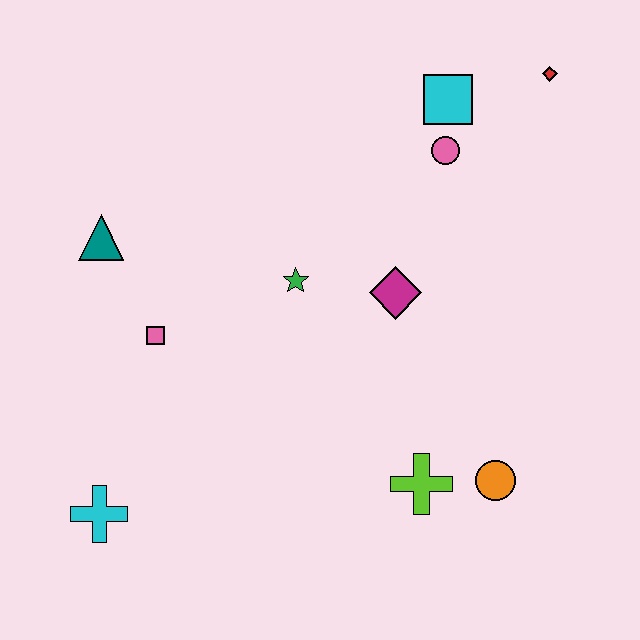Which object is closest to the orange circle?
The lime cross is closest to the orange circle.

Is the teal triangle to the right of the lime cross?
No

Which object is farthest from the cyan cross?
The red diamond is farthest from the cyan cross.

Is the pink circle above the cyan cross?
Yes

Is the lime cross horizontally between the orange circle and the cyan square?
No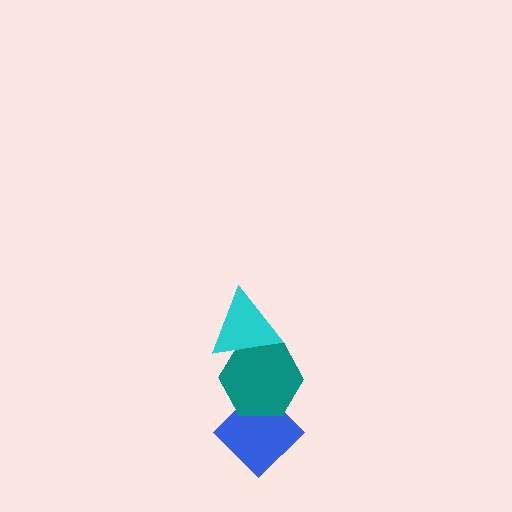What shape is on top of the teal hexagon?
The cyan triangle is on top of the teal hexagon.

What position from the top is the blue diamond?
The blue diamond is 3rd from the top.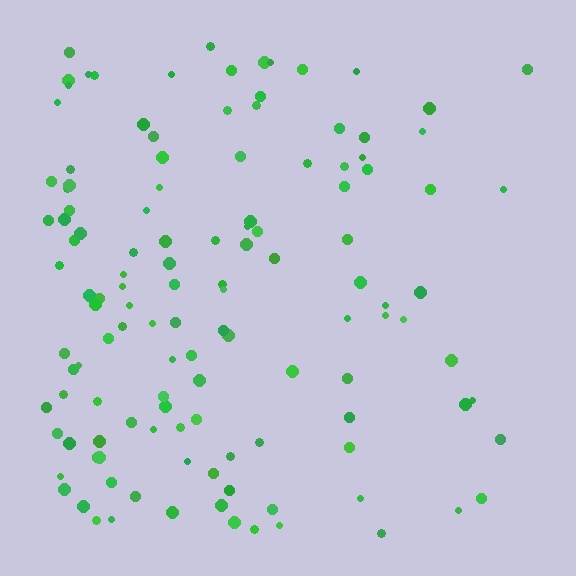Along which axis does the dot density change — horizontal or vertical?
Horizontal.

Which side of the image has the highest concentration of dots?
The left.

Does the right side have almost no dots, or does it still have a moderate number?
Still a moderate number, just noticeably fewer than the left.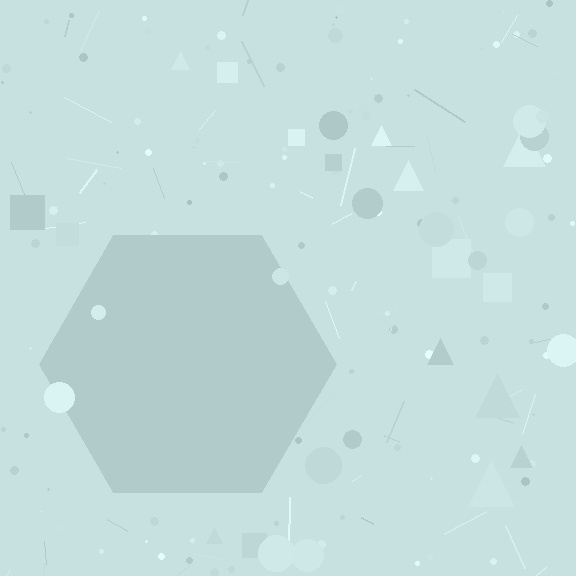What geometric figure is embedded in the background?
A hexagon is embedded in the background.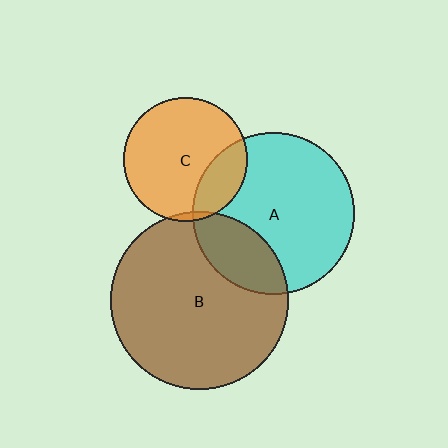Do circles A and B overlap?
Yes.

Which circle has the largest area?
Circle B (brown).